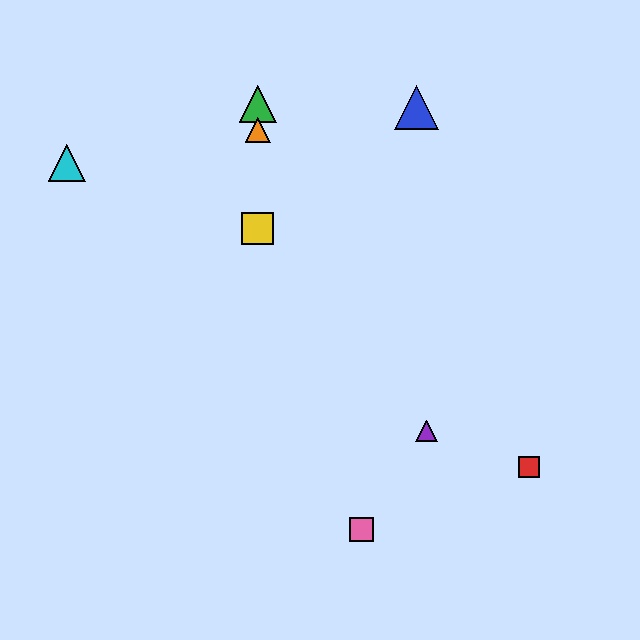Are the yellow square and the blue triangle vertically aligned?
No, the yellow square is at x≈258 and the blue triangle is at x≈417.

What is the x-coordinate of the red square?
The red square is at x≈529.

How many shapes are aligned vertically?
3 shapes (the green triangle, the yellow square, the orange triangle) are aligned vertically.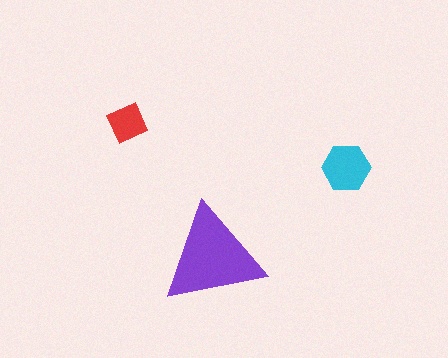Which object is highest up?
The red square is topmost.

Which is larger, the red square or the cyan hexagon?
The cyan hexagon.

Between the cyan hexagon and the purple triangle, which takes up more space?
The purple triangle.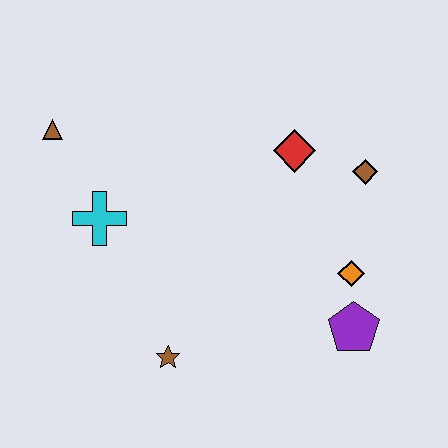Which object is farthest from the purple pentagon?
The brown triangle is farthest from the purple pentagon.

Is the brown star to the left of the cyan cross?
No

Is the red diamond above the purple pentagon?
Yes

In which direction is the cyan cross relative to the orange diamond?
The cyan cross is to the left of the orange diamond.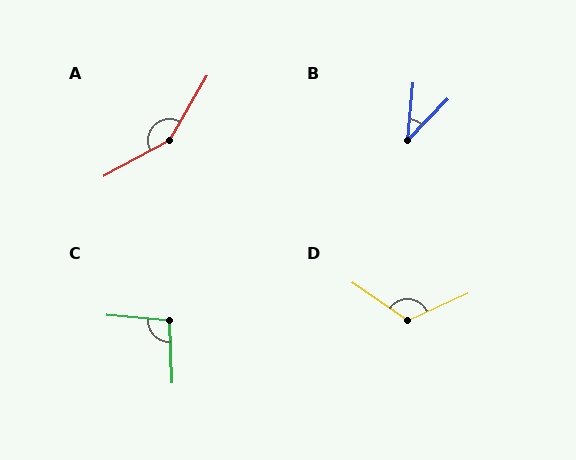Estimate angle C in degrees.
Approximately 98 degrees.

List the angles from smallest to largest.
B (39°), C (98°), D (121°), A (149°).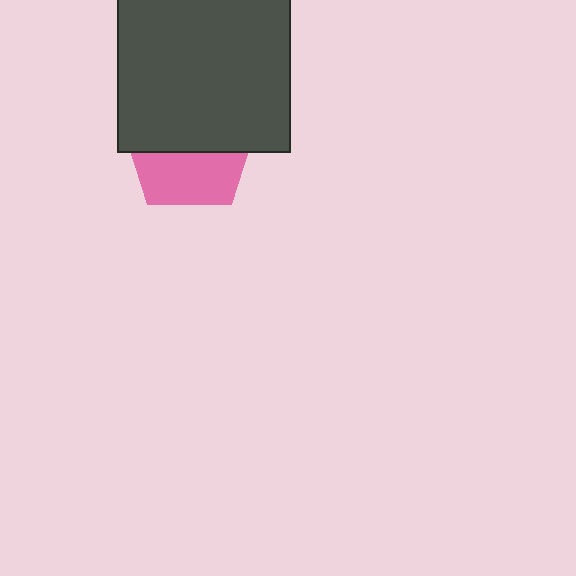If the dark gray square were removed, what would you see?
You would see the complete pink pentagon.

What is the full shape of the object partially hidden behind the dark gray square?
The partially hidden object is a pink pentagon.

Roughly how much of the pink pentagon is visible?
A small part of it is visible (roughly 43%).